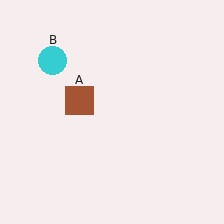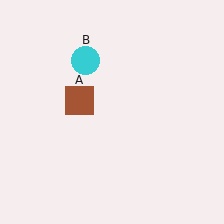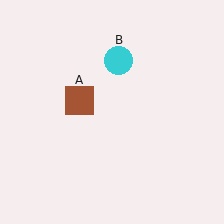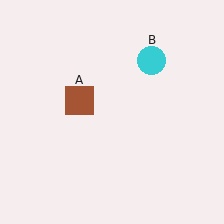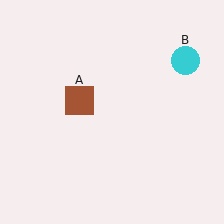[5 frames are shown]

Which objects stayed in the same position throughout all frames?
Brown square (object A) remained stationary.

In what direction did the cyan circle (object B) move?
The cyan circle (object B) moved right.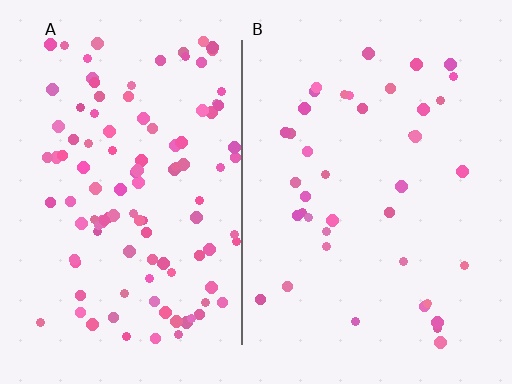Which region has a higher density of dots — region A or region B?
A (the left).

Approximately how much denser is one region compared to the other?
Approximately 2.7× — region A over region B.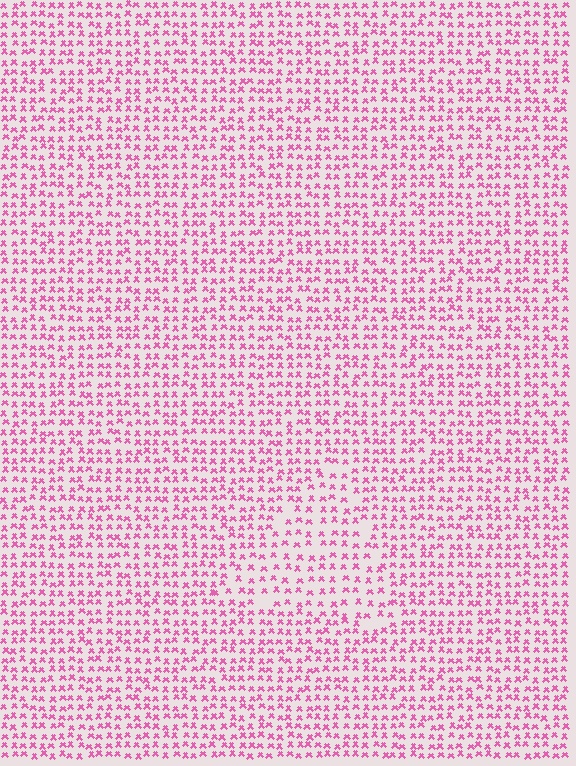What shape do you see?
I see a triangle.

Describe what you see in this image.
The image contains small pink elements arranged at two different densities. A triangle-shaped region is visible where the elements are less densely packed than the surrounding area.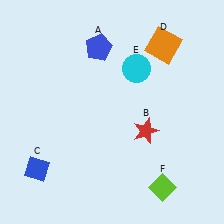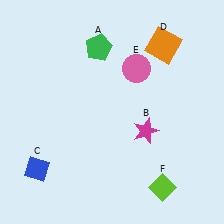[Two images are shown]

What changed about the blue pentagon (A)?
In Image 1, A is blue. In Image 2, it changed to green.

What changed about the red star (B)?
In Image 1, B is red. In Image 2, it changed to magenta.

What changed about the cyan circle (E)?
In Image 1, E is cyan. In Image 2, it changed to pink.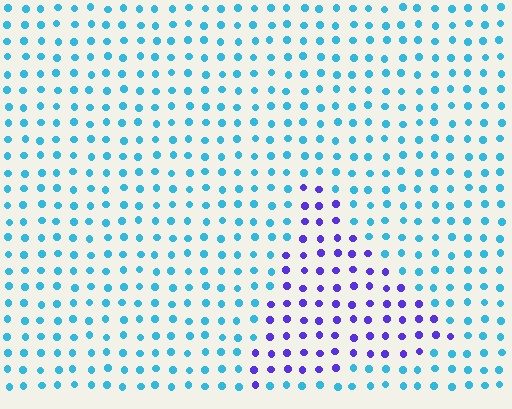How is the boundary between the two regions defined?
The boundary is defined purely by a slight shift in hue (about 61 degrees). Spacing, size, and orientation are identical on both sides.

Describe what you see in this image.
The image is filled with small cyan elements in a uniform arrangement. A triangle-shaped region is visible where the elements are tinted to a slightly different hue, forming a subtle color boundary.